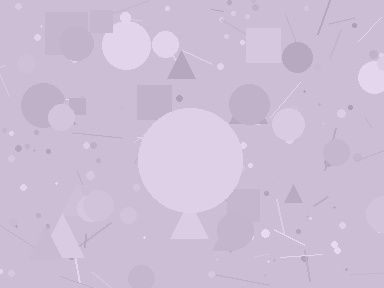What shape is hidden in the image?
A circle is hidden in the image.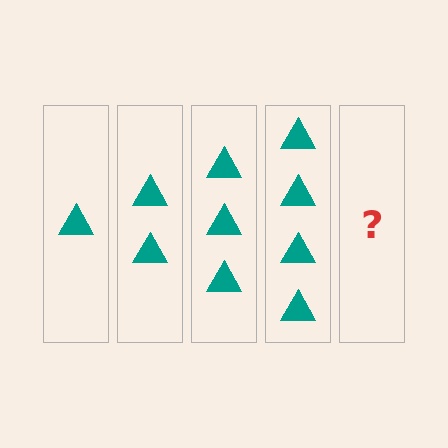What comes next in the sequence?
The next element should be 5 triangles.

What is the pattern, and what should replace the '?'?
The pattern is that each step adds one more triangle. The '?' should be 5 triangles.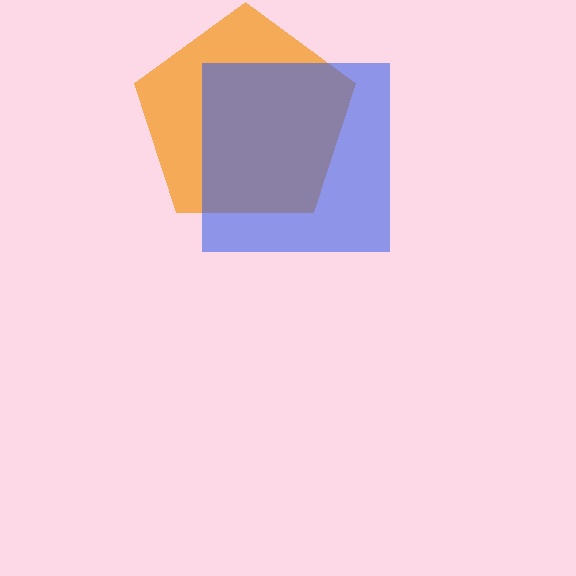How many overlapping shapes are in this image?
There are 2 overlapping shapes in the image.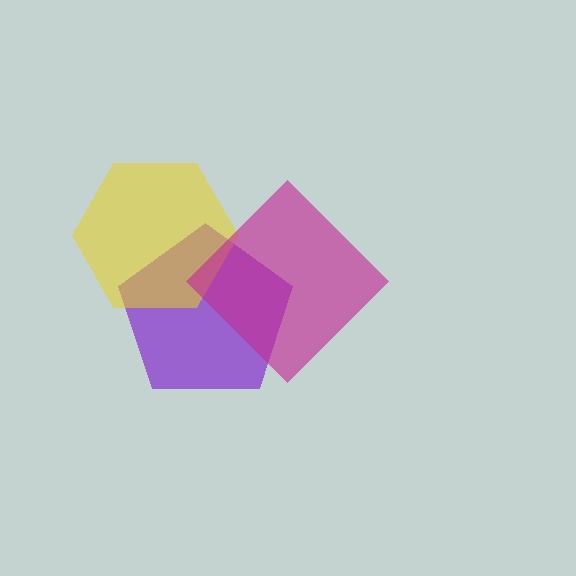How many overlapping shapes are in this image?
There are 3 overlapping shapes in the image.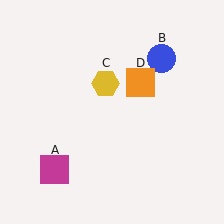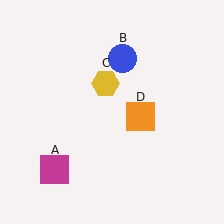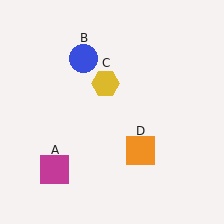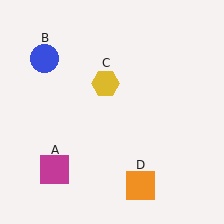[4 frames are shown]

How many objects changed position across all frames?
2 objects changed position: blue circle (object B), orange square (object D).